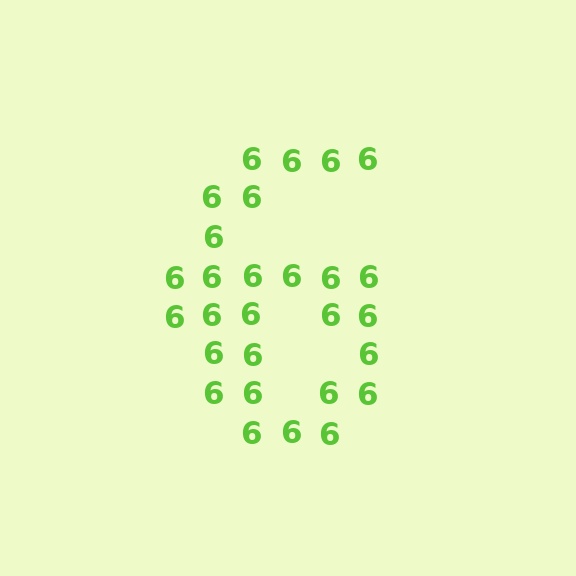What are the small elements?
The small elements are digit 6's.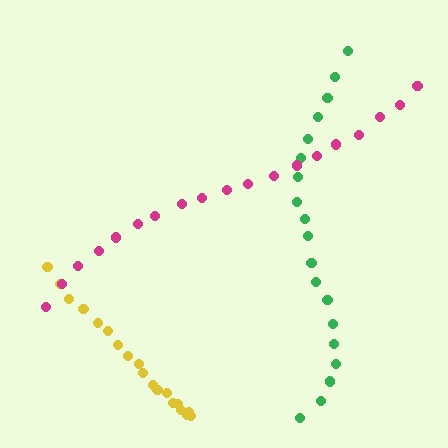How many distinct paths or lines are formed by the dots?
There are 3 distinct paths.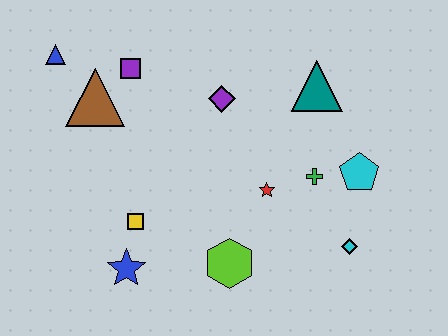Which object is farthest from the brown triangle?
The cyan diamond is farthest from the brown triangle.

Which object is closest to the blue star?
The yellow square is closest to the blue star.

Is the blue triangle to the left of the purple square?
Yes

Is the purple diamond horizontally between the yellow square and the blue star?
No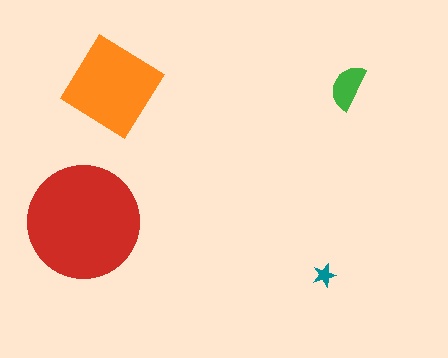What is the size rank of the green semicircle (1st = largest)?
3rd.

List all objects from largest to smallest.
The red circle, the orange diamond, the green semicircle, the teal star.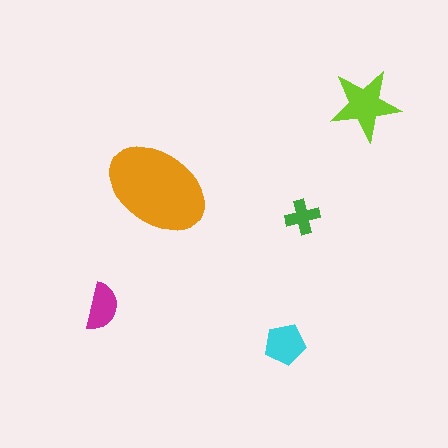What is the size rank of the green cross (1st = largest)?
5th.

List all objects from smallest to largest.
The green cross, the magenta semicircle, the cyan pentagon, the lime star, the orange ellipse.